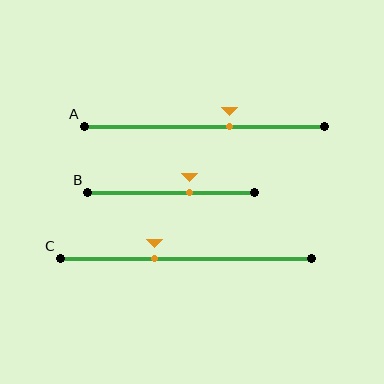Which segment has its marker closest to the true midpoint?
Segment A has its marker closest to the true midpoint.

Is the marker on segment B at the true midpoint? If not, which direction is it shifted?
No, the marker on segment B is shifted to the right by about 11% of the segment length.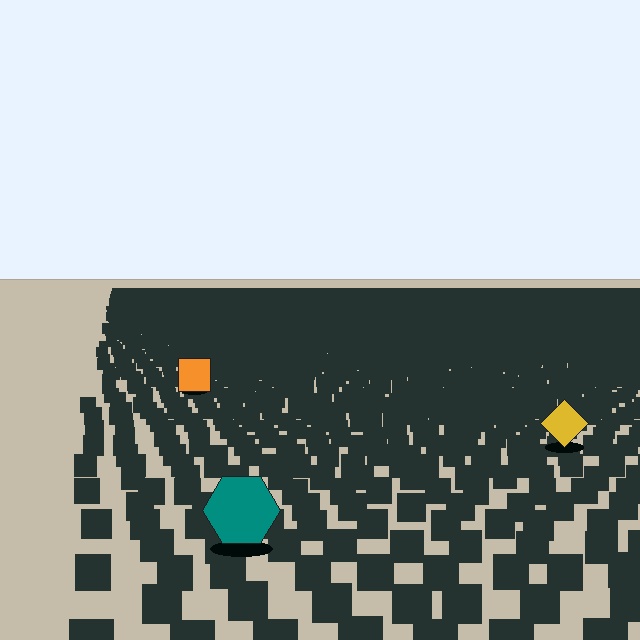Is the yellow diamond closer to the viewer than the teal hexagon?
No. The teal hexagon is closer — you can tell from the texture gradient: the ground texture is coarser near it.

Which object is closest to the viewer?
The teal hexagon is closest. The texture marks near it are larger and more spread out.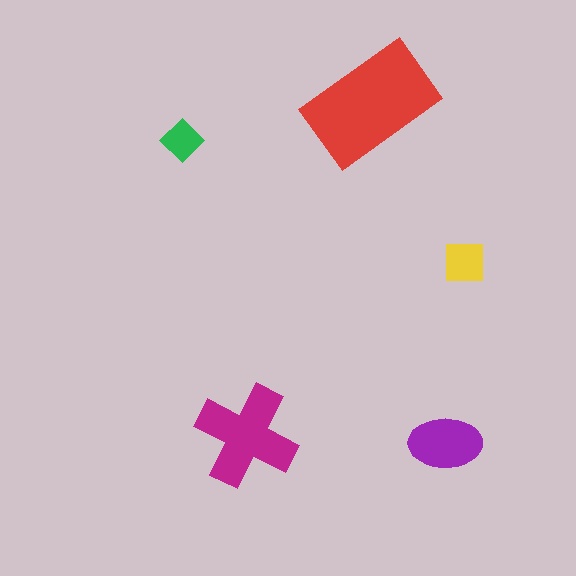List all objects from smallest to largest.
The green diamond, the yellow square, the purple ellipse, the magenta cross, the red rectangle.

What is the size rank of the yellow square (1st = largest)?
4th.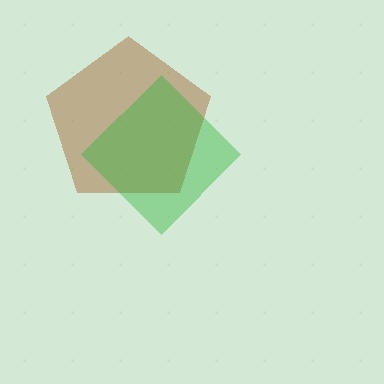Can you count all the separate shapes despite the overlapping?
Yes, there are 2 separate shapes.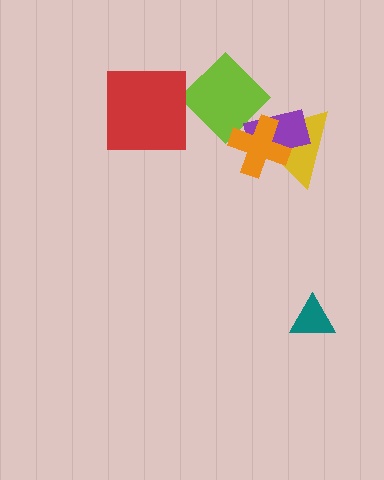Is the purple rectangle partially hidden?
Yes, it is partially covered by another shape.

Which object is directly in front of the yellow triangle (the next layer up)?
The purple rectangle is directly in front of the yellow triangle.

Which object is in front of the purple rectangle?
The orange cross is in front of the purple rectangle.